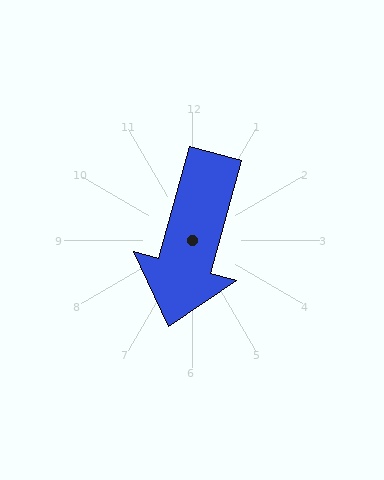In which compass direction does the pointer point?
South.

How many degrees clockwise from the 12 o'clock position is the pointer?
Approximately 195 degrees.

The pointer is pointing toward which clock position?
Roughly 7 o'clock.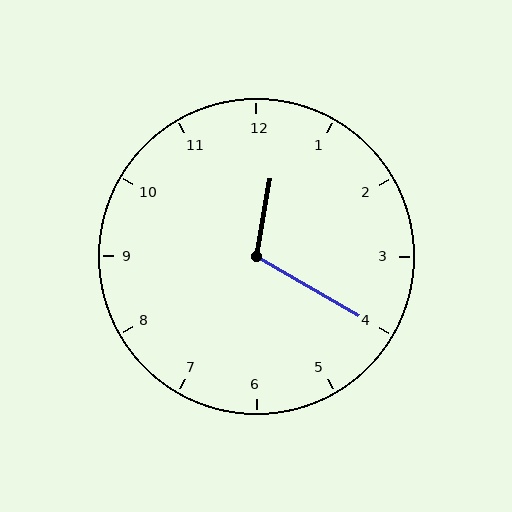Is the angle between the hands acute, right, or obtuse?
It is obtuse.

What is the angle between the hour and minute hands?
Approximately 110 degrees.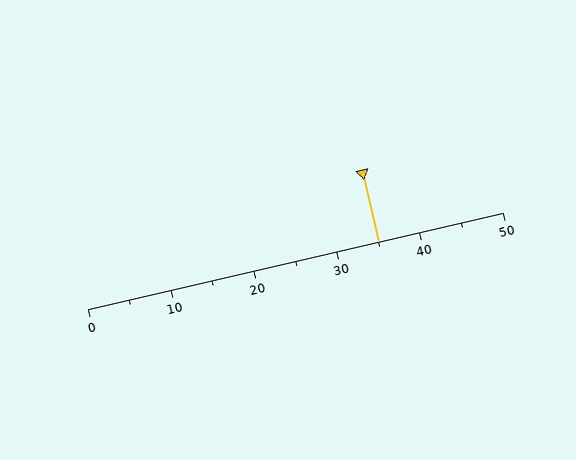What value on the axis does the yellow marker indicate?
The marker indicates approximately 35.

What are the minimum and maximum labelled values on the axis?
The axis runs from 0 to 50.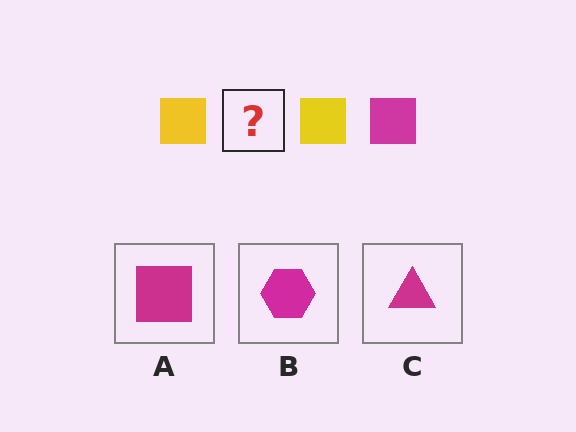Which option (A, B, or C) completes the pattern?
A.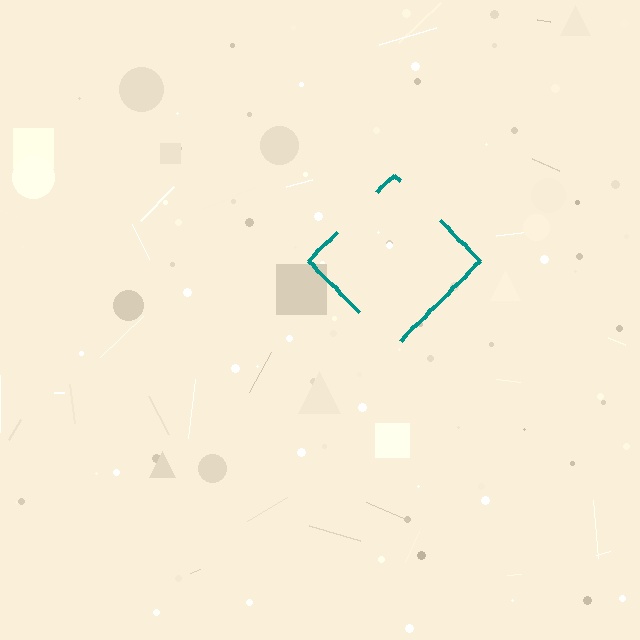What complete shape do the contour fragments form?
The contour fragments form a diamond.